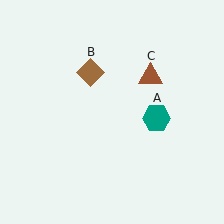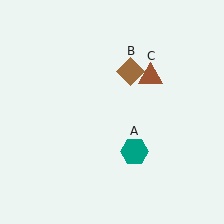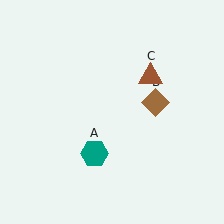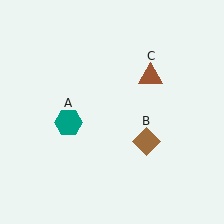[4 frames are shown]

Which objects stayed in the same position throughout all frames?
Brown triangle (object C) remained stationary.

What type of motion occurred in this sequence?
The teal hexagon (object A), brown diamond (object B) rotated clockwise around the center of the scene.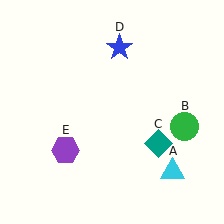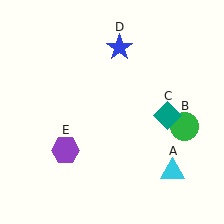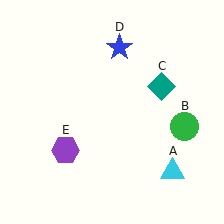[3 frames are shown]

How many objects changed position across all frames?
1 object changed position: teal diamond (object C).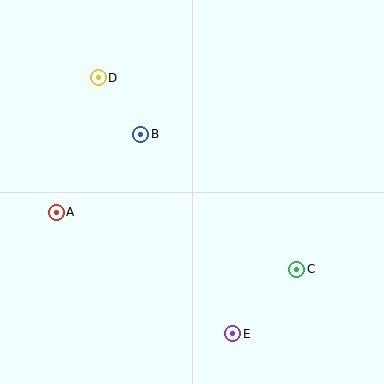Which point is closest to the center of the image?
Point B at (141, 134) is closest to the center.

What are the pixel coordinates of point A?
Point A is at (56, 212).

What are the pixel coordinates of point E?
Point E is at (233, 334).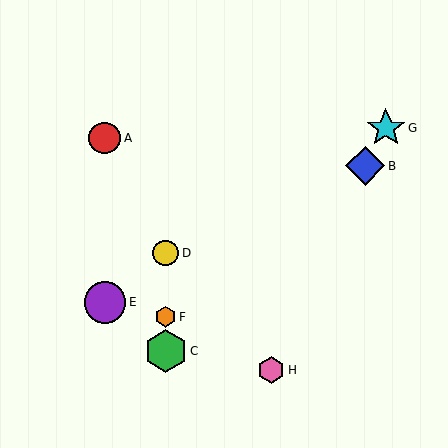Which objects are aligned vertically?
Objects C, D, F are aligned vertically.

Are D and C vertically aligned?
Yes, both are at x≈166.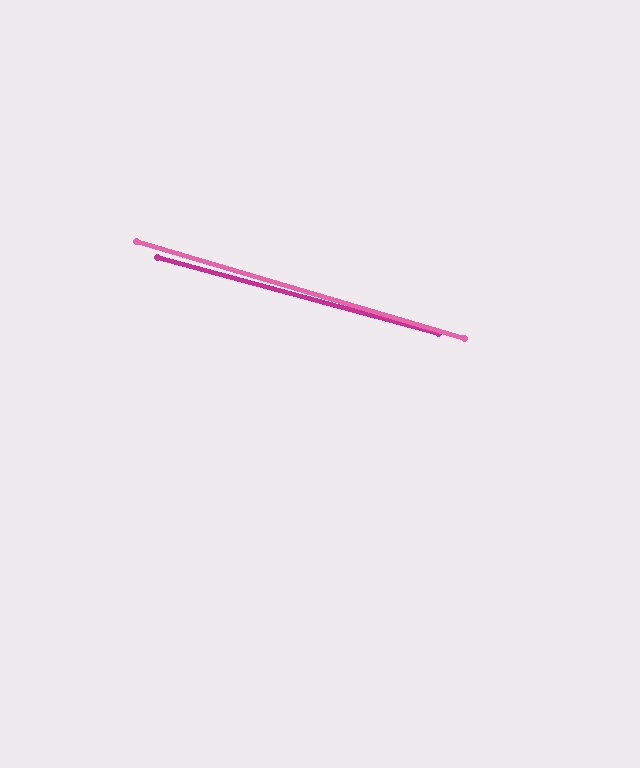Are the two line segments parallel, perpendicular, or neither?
Parallel — their directions differ by only 1.2°.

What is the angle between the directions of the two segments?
Approximately 1 degree.